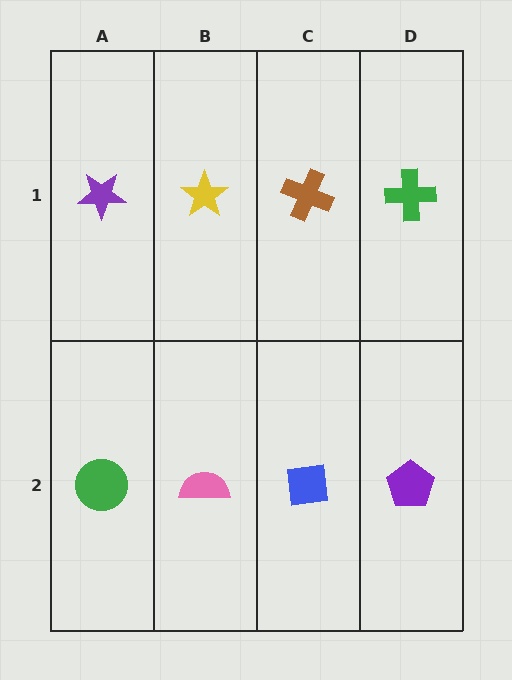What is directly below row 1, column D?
A purple pentagon.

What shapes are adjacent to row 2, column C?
A brown cross (row 1, column C), a pink semicircle (row 2, column B), a purple pentagon (row 2, column D).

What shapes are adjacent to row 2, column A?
A purple star (row 1, column A), a pink semicircle (row 2, column B).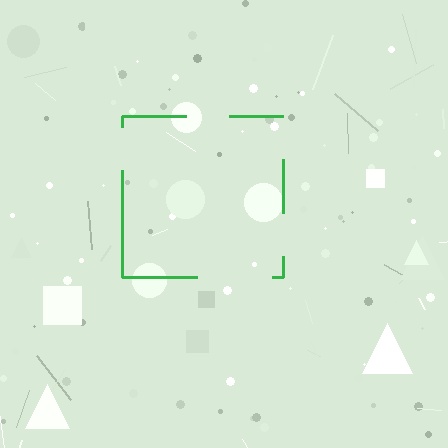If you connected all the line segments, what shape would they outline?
They would outline a square.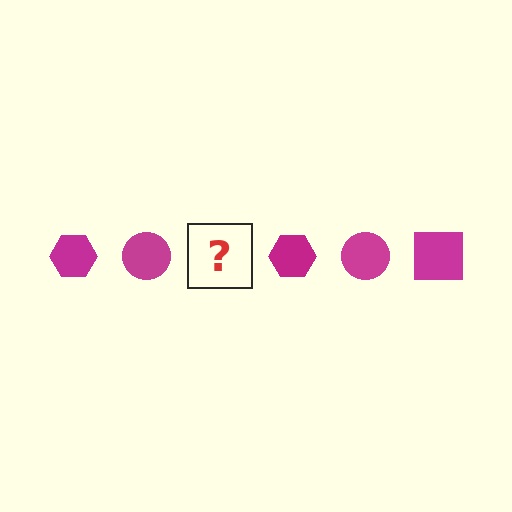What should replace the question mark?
The question mark should be replaced with a magenta square.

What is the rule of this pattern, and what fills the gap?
The rule is that the pattern cycles through hexagon, circle, square shapes in magenta. The gap should be filled with a magenta square.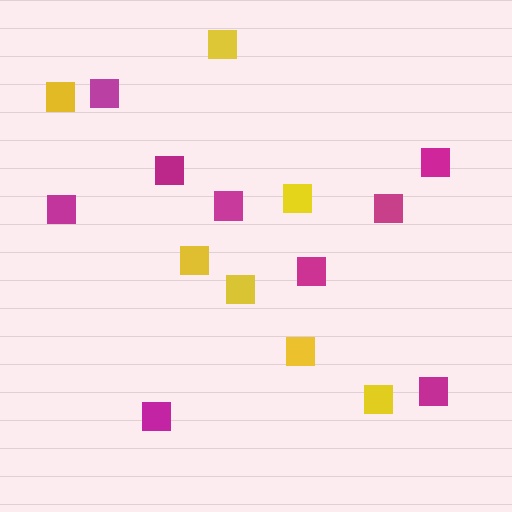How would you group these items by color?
There are 2 groups: one group of yellow squares (7) and one group of magenta squares (9).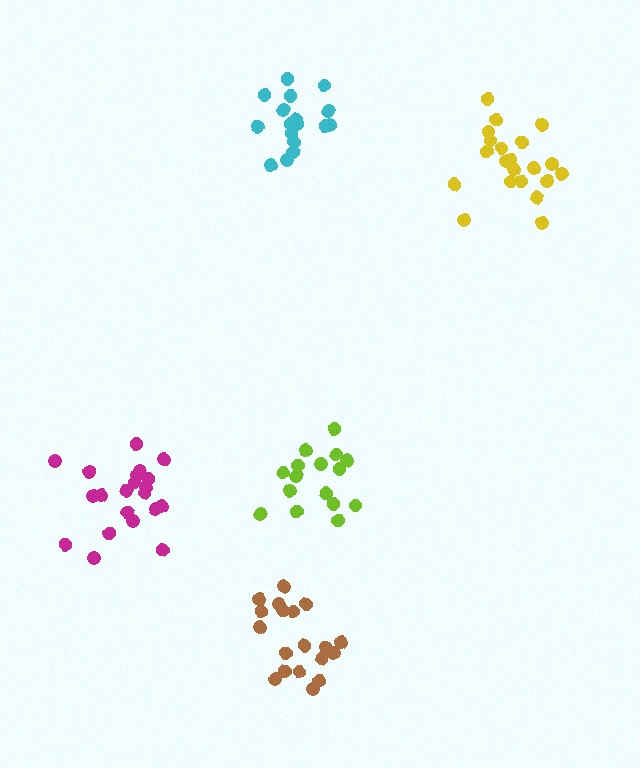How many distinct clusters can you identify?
There are 5 distinct clusters.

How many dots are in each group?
Group 1: 16 dots, Group 2: 19 dots, Group 3: 17 dots, Group 4: 21 dots, Group 5: 21 dots (94 total).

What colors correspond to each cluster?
The clusters are colored: lime, brown, cyan, yellow, magenta.